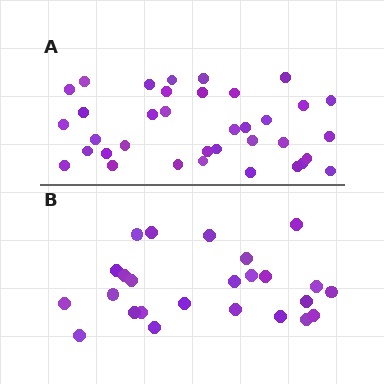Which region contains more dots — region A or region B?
Region A (the top region) has more dots.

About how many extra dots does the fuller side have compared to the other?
Region A has roughly 12 or so more dots than region B.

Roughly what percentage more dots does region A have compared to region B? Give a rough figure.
About 45% more.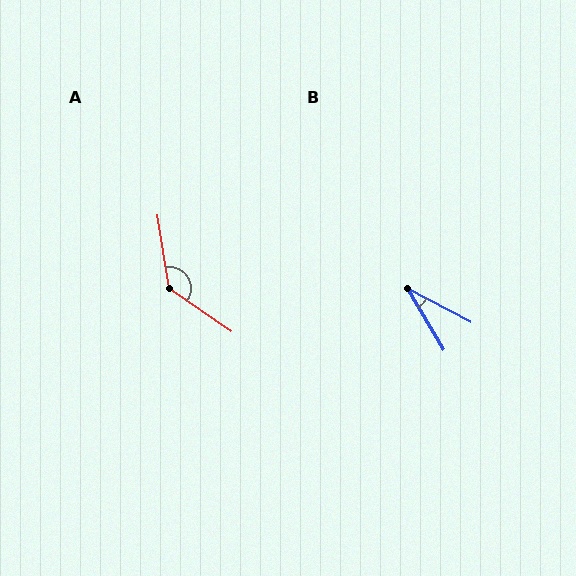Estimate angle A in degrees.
Approximately 133 degrees.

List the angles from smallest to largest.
B (32°), A (133°).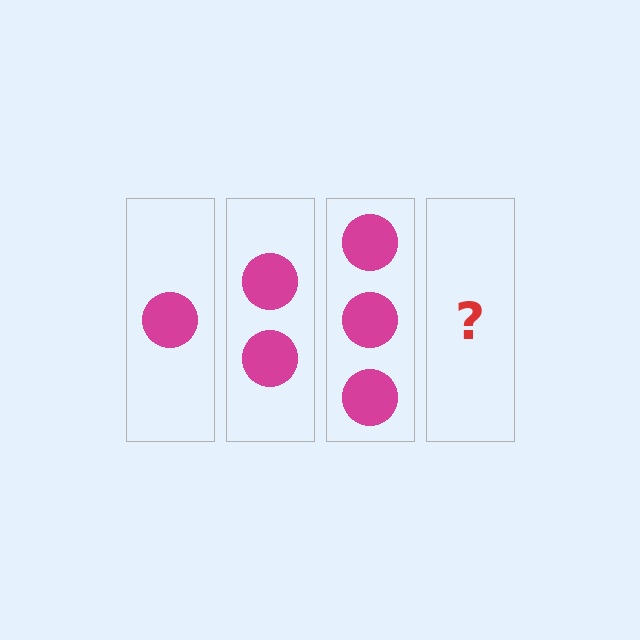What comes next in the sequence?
The next element should be 4 circles.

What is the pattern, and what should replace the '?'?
The pattern is that each step adds one more circle. The '?' should be 4 circles.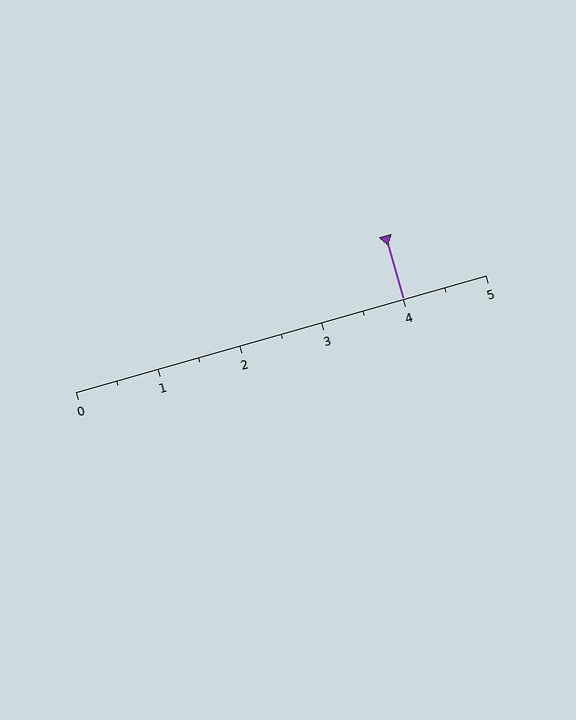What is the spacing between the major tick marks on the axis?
The major ticks are spaced 1 apart.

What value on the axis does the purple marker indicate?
The marker indicates approximately 4.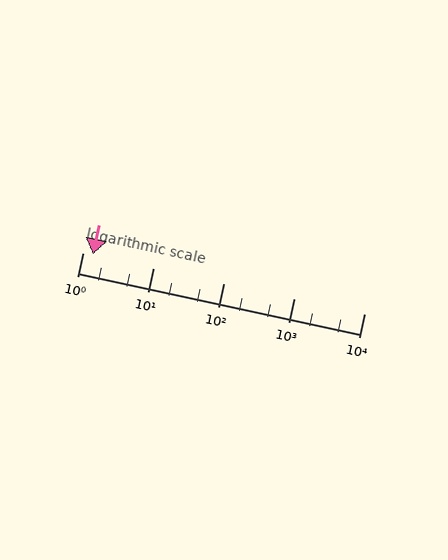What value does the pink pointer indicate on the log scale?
The pointer indicates approximately 1.4.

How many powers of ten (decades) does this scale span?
The scale spans 4 decades, from 1 to 10000.